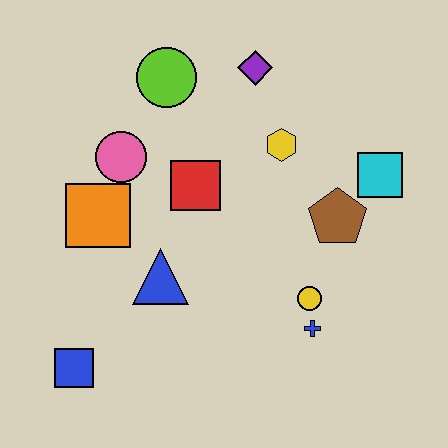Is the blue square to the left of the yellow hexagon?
Yes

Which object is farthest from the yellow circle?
The lime circle is farthest from the yellow circle.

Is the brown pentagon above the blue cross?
Yes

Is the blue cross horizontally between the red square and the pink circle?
No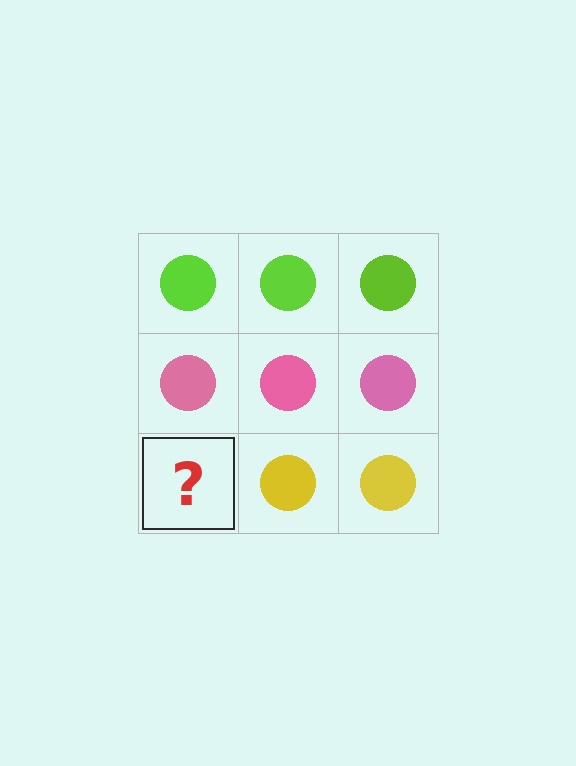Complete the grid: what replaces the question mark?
The question mark should be replaced with a yellow circle.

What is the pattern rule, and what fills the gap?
The rule is that each row has a consistent color. The gap should be filled with a yellow circle.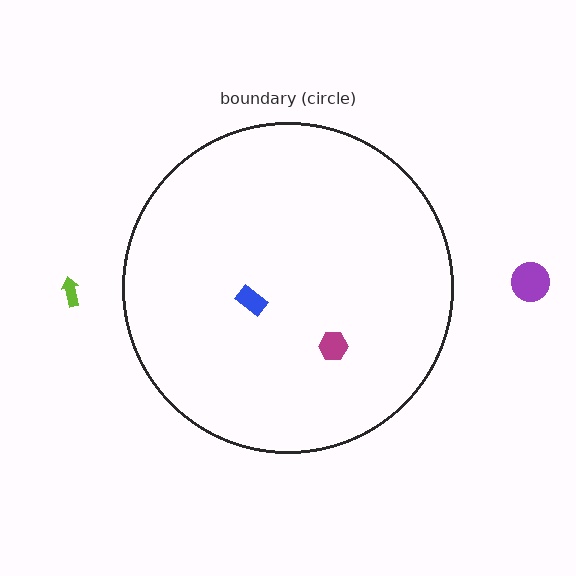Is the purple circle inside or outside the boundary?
Outside.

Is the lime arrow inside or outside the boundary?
Outside.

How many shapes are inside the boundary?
2 inside, 2 outside.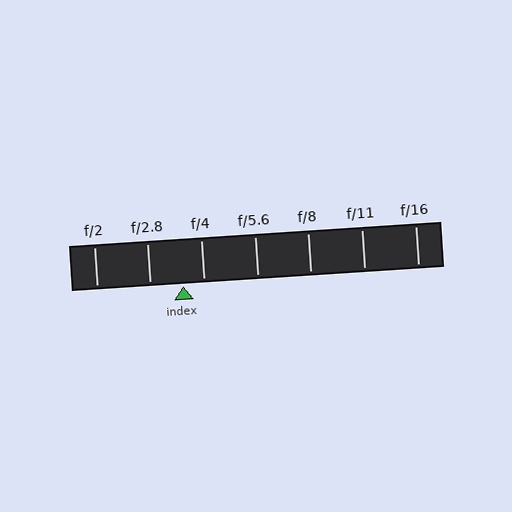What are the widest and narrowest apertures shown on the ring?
The widest aperture shown is f/2 and the narrowest is f/16.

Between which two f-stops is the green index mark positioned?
The index mark is between f/2.8 and f/4.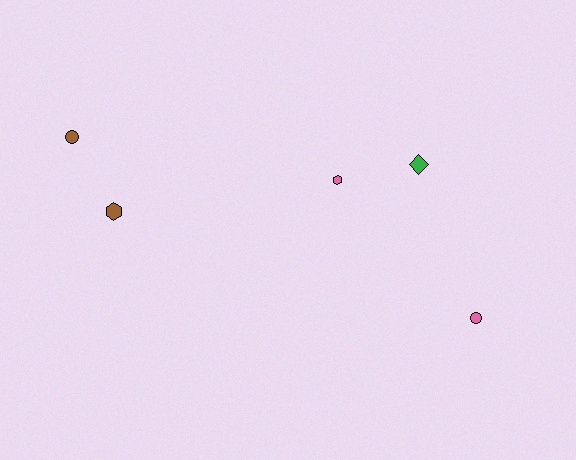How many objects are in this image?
There are 5 objects.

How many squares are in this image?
There are no squares.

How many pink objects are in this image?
There are 2 pink objects.